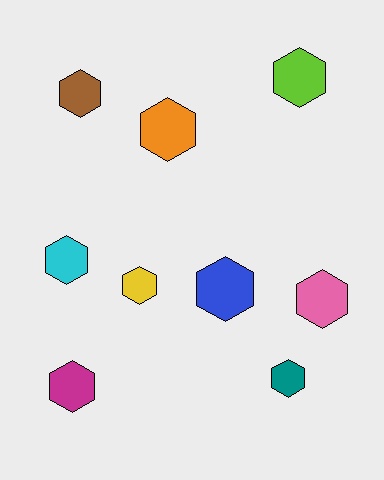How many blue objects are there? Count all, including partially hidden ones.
There is 1 blue object.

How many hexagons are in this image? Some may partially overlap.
There are 9 hexagons.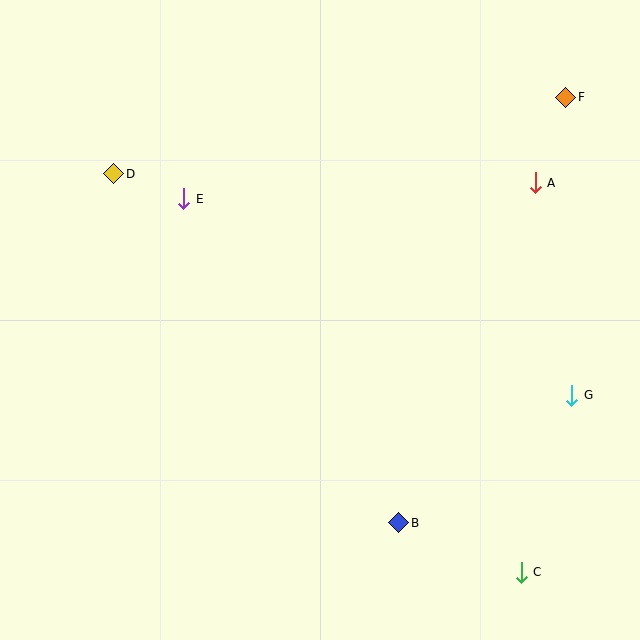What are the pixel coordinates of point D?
Point D is at (114, 174).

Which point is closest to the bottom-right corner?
Point C is closest to the bottom-right corner.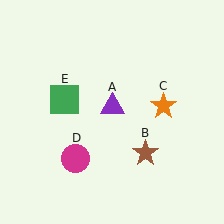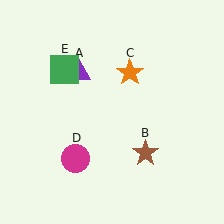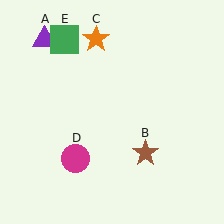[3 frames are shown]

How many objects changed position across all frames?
3 objects changed position: purple triangle (object A), orange star (object C), green square (object E).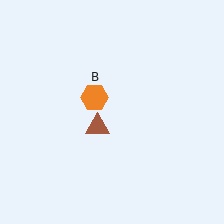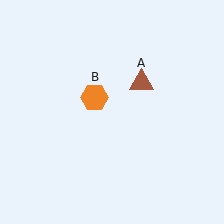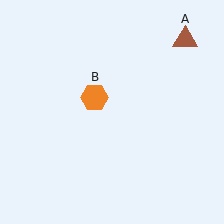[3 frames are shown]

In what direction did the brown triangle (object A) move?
The brown triangle (object A) moved up and to the right.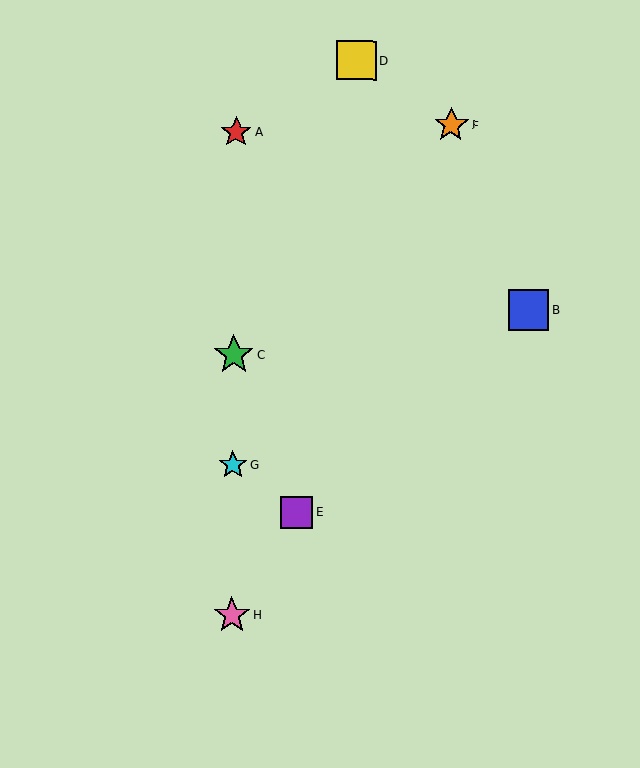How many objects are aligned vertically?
4 objects (A, C, G, H) are aligned vertically.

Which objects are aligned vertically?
Objects A, C, G, H are aligned vertically.